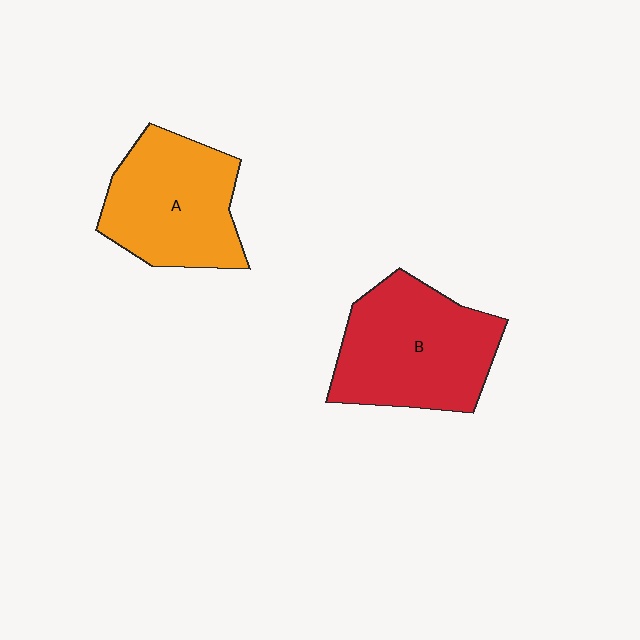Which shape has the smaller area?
Shape A (orange).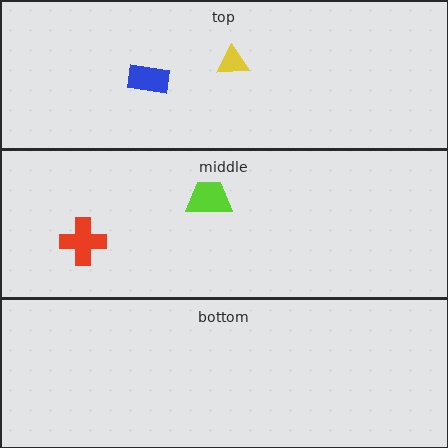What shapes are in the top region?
The blue rectangle, the yellow triangle.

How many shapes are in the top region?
2.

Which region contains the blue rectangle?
The top region.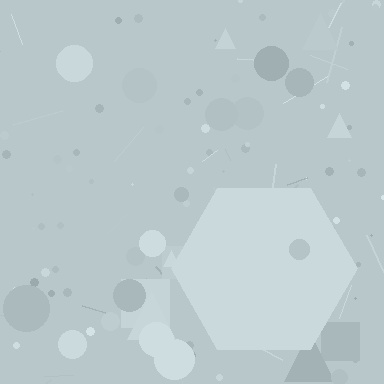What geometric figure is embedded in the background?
A hexagon is embedded in the background.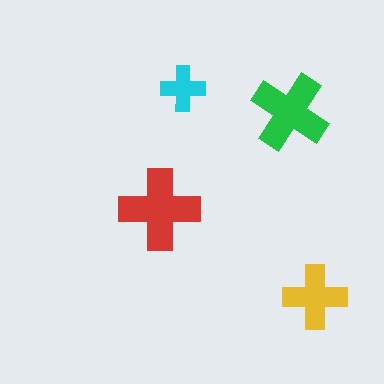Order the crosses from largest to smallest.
the red one, the green one, the yellow one, the cyan one.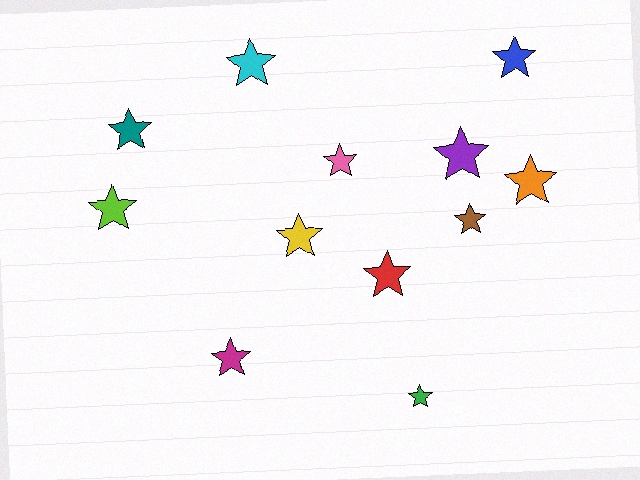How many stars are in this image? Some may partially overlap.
There are 12 stars.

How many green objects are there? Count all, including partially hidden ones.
There is 1 green object.